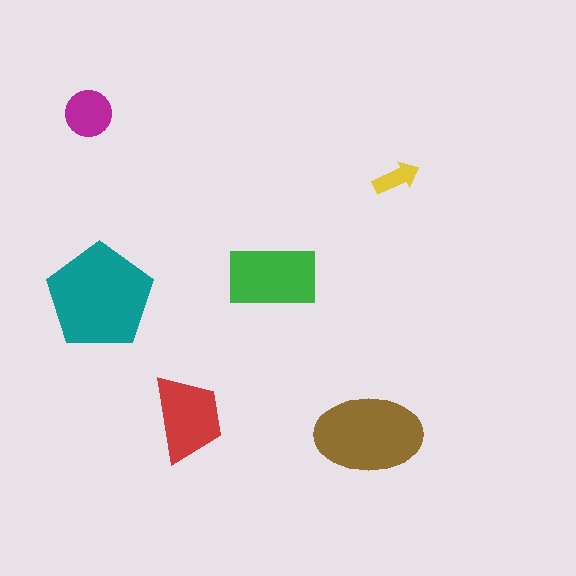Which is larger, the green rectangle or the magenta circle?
The green rectangle.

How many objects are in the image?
There are 6 objects in the image.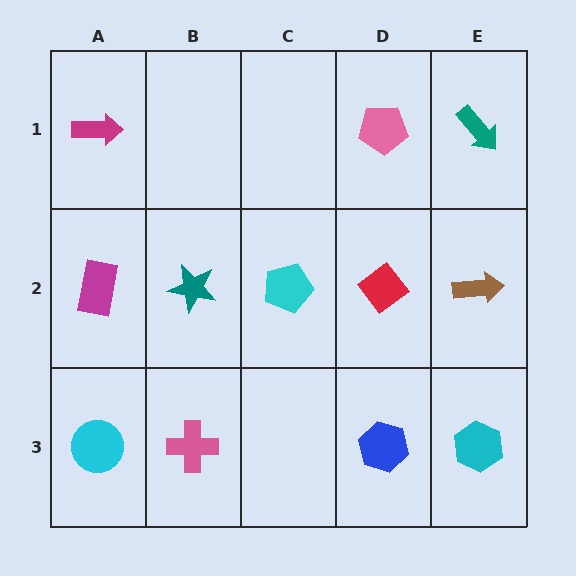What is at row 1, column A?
A magenta arrow.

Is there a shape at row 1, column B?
No, that cell is empty.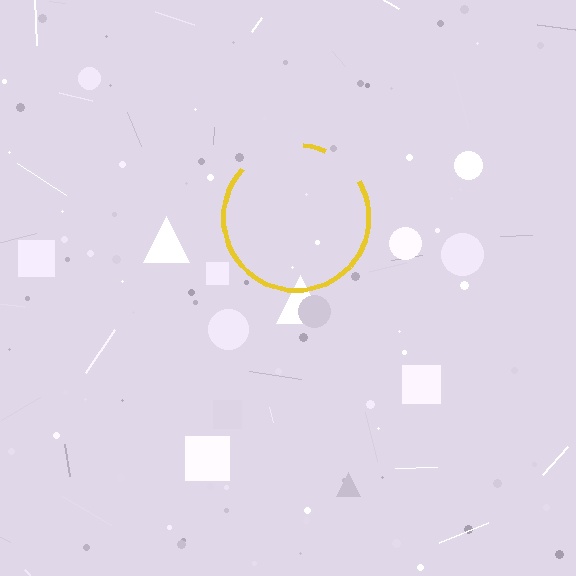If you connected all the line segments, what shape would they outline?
They would outline a circle.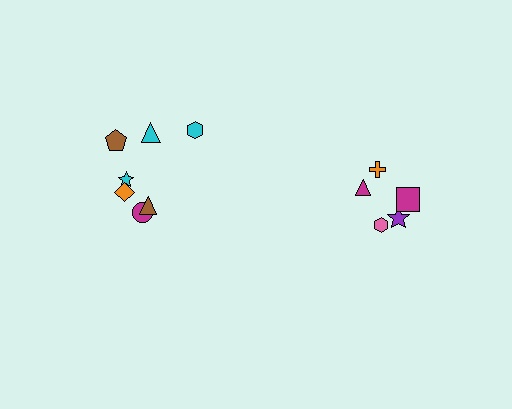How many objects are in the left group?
There are 7 objects.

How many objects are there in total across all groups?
There are 12 objects.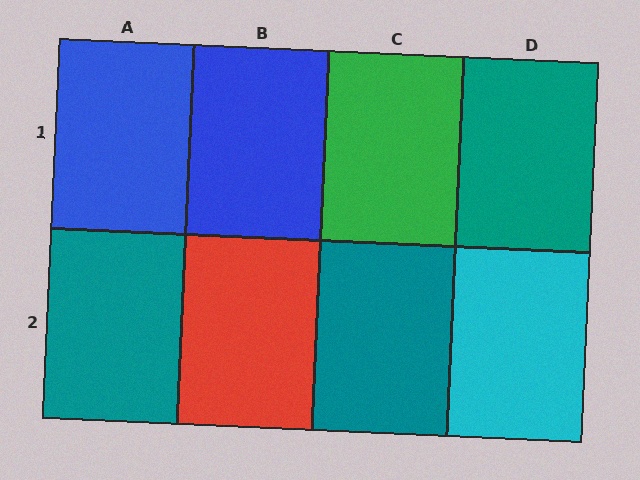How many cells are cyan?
1 cell is cyan.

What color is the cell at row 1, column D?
Teal.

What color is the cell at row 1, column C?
Green.